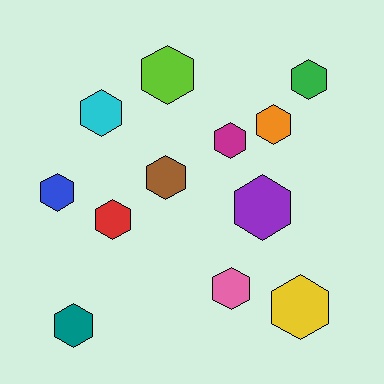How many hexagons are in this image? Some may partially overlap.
There are 12 hexagons.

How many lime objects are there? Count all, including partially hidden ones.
There is 1 lime object.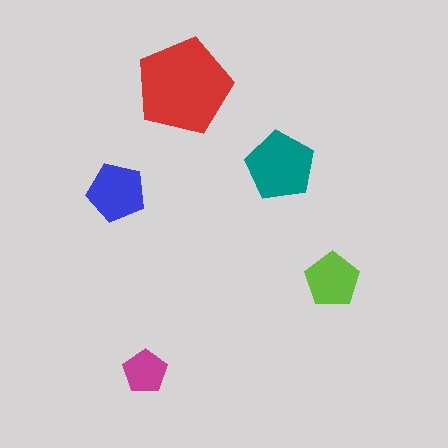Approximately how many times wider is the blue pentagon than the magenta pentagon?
About 1.5 times wider.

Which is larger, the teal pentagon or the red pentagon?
The red one.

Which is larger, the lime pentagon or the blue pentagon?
The blue one.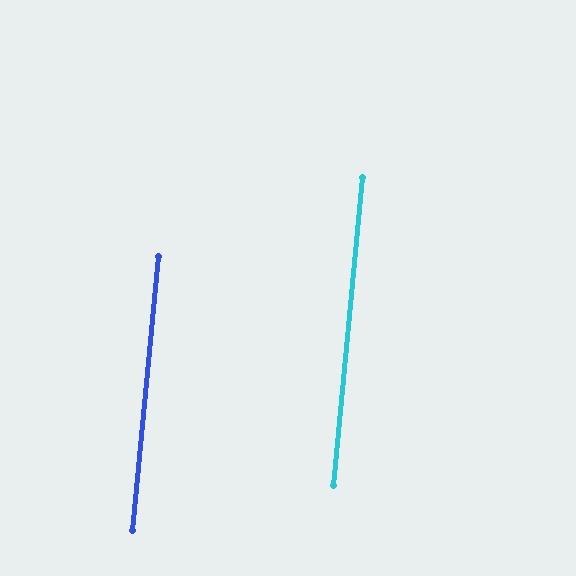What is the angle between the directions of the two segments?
Approximately 0 degrees.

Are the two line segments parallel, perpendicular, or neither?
Parallel — their directions differ by only 0.2°.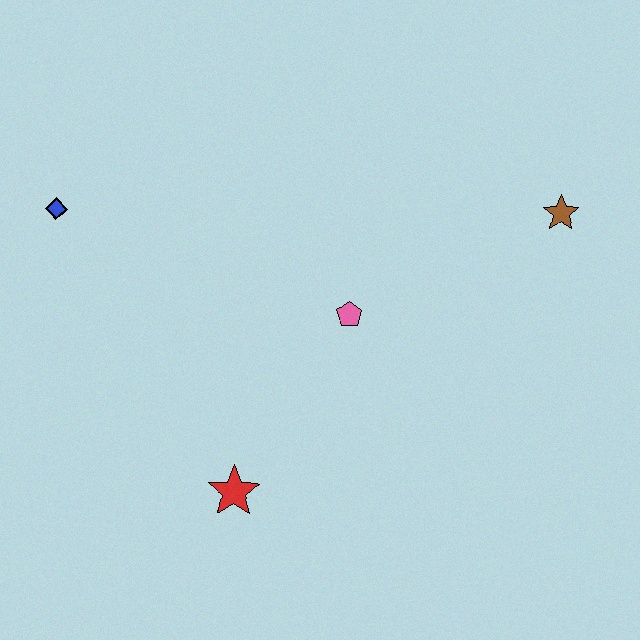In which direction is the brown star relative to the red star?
The brown star is to the right of the red star.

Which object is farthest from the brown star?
The blue diamond is farthest from the brown star.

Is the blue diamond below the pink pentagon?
No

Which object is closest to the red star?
The pink pentagon is closest to the red star.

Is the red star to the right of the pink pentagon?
No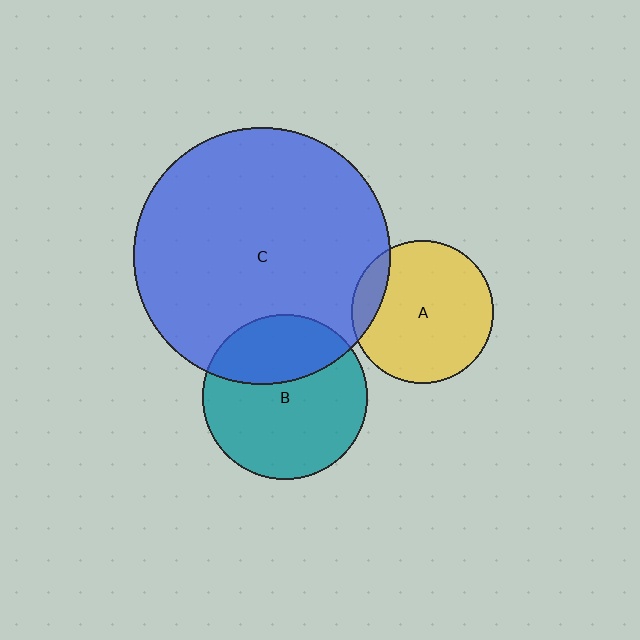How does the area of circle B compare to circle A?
Approximately 1.3 times.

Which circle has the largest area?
Circle C (blue).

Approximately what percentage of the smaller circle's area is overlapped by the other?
Approximately 35%.